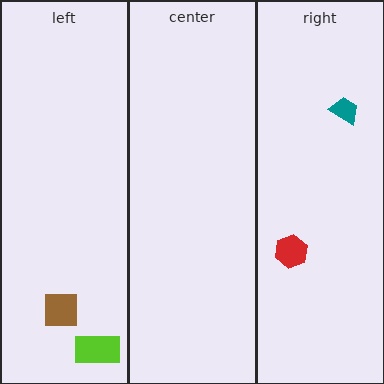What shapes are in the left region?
The lime rectangle, the brown square.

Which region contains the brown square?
The left region.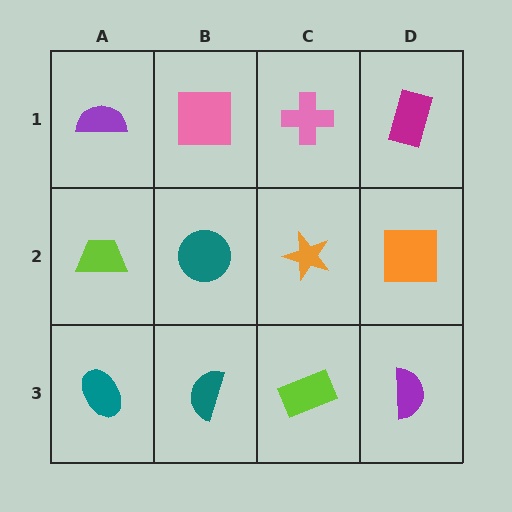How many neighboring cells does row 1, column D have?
2.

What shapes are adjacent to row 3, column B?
A teal circle (row 2, column B), a teal ellipse (row 3, column A), a lime rectangle (row 3, column C).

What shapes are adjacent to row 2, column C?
A pink cross (row 1, column C), a lime rectangle (row 3, column C), a teal circle (row 2, column B), an orange square (row 2, column D).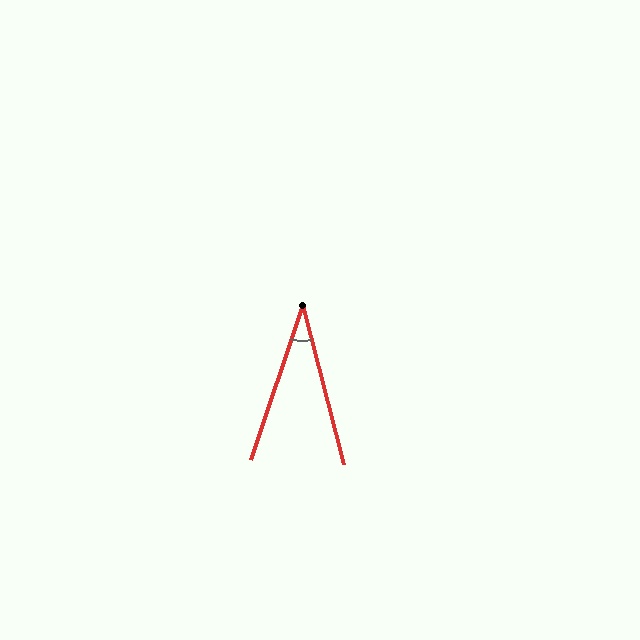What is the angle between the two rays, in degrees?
Approximately 33 degrees.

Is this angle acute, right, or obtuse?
It is acute.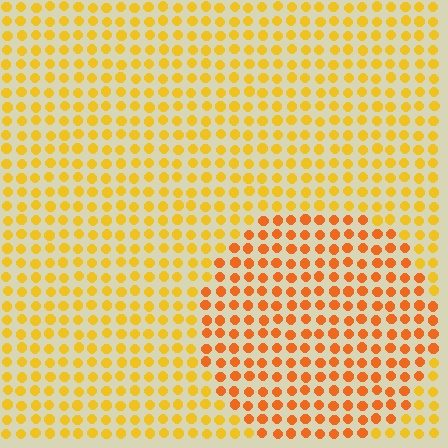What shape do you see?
I see a circle.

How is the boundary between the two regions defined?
The boundary is defined purely by a slight shift in hue (about 26 degrees). Spacing, size, and orientation are identical on both sides.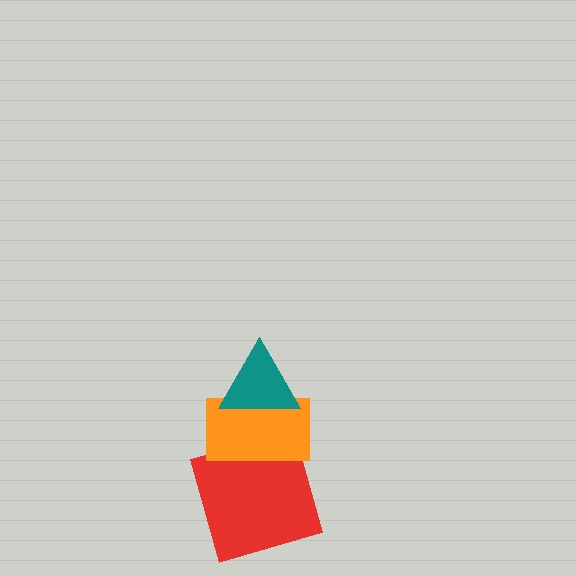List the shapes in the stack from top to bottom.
From top to bottom: the teal triangle, the orange rectangle, the red square.